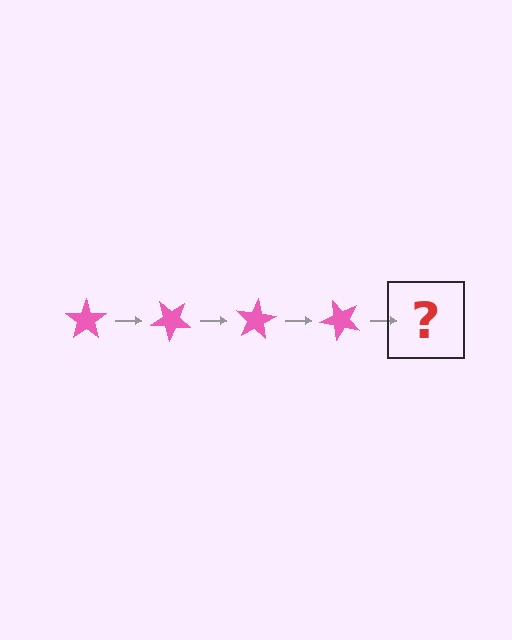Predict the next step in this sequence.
The next step is a pink star rotated 160 degrees.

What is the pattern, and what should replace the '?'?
The pattern is that the star rotates 40 degrees each step. The '?' should be a pink star rotated 160 degrees.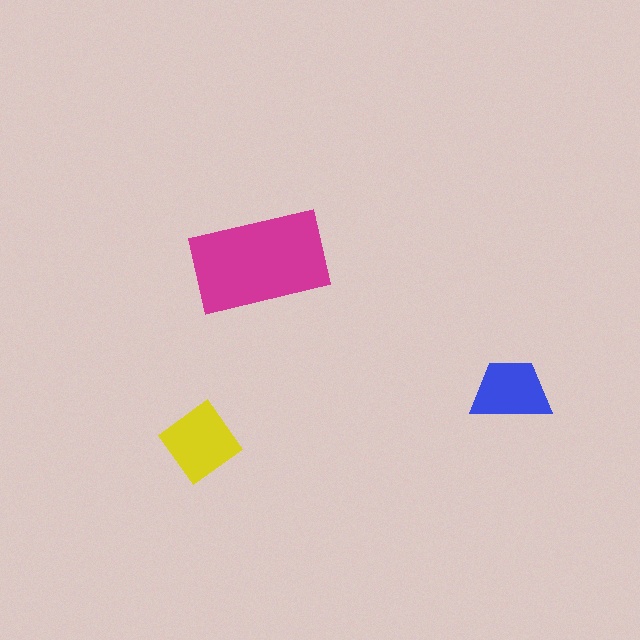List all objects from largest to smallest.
The magenta rectangle, the yellow diamond, the blue trapezoid.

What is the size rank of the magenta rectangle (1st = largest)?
1st.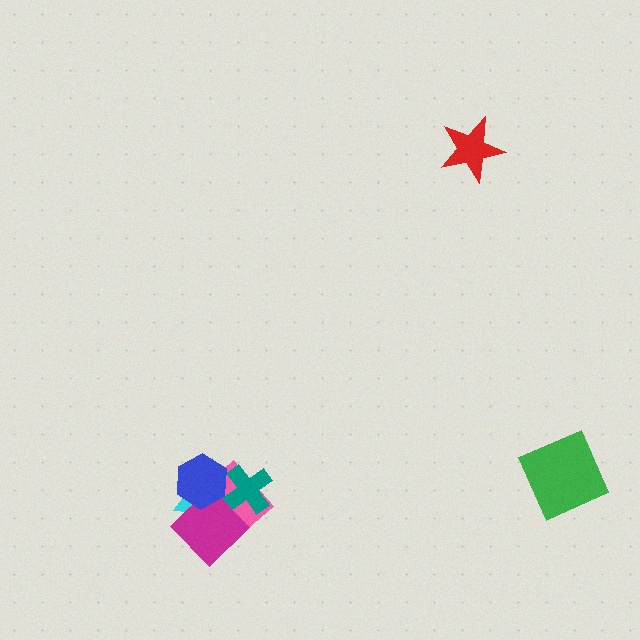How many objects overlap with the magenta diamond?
4 objects overlap with the magenta diamond.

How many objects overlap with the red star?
0 objects overlap with the red star.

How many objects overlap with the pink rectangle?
4 objects overlap with the pink rectangle.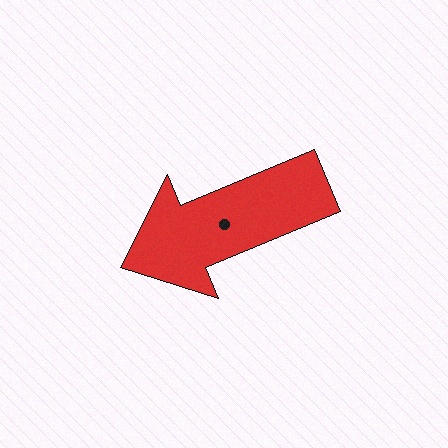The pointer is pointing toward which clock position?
Roughly 8 o'clock.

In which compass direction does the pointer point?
Southwest.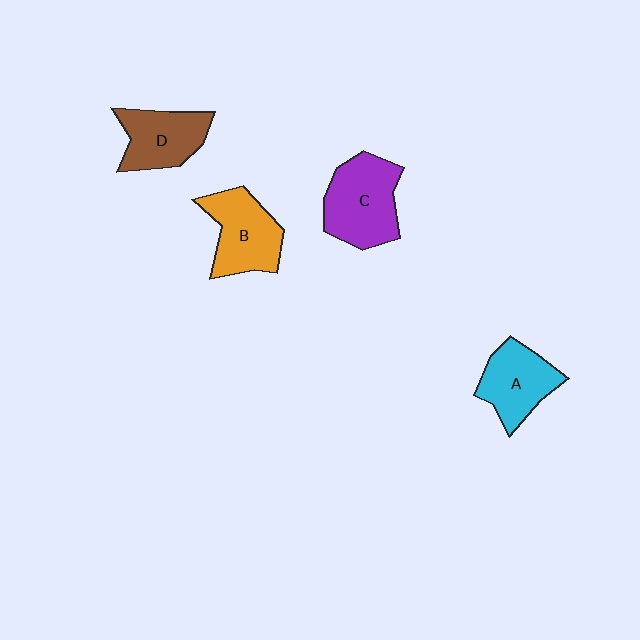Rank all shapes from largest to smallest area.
From largest to smallest: C (purple), B (orange), A (cyan), D (brown).